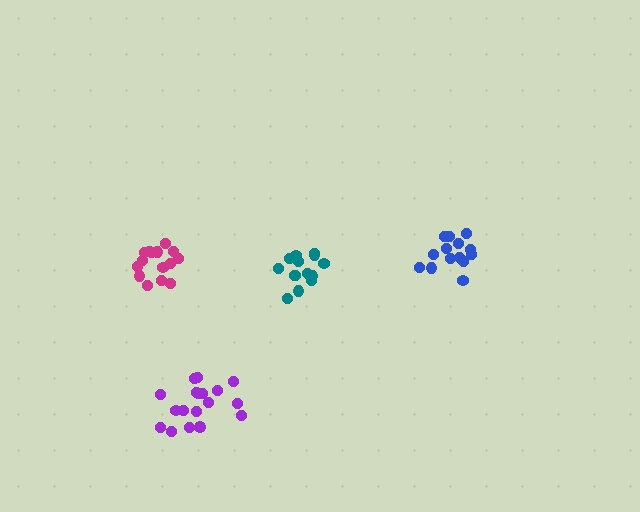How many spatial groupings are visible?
There are 4 spatial groupings.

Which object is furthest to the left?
The magenta cluster is leftmost.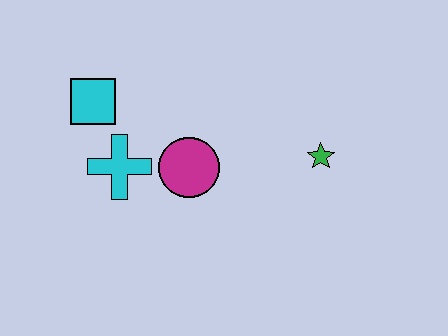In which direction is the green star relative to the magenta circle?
The green star is to the right of the magenta circle.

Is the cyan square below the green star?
No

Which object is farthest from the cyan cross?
The green star is farthest from the cyan cross.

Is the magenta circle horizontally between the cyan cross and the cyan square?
No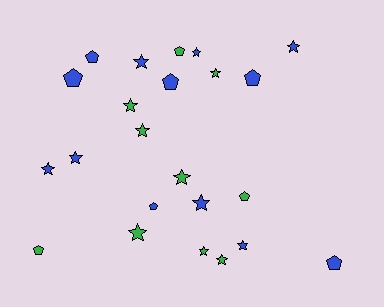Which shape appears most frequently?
Star, with 14 objects.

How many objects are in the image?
There are 23 objects.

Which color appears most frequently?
Blue, with 13 objects.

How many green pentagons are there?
There are 3 green pentagons.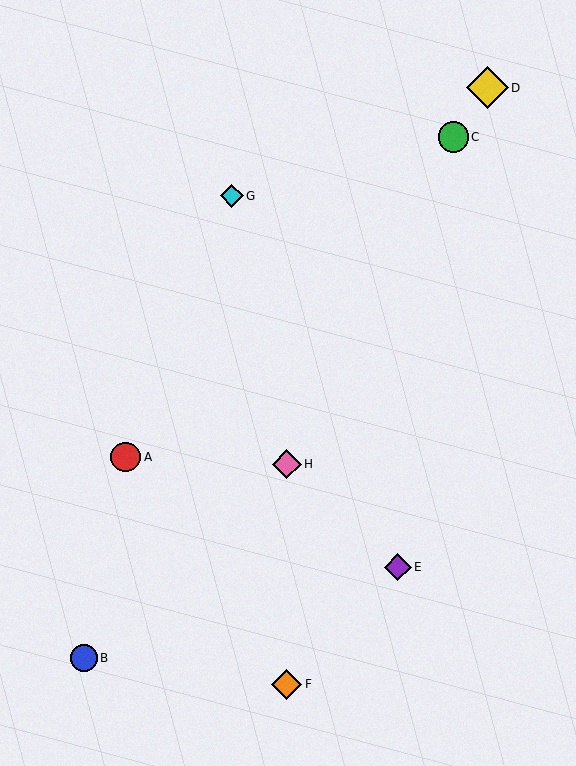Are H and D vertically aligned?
No, H is at x≈287 and D is at x≈488.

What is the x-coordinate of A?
Object A is at x≈126.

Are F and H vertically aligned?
Yes, both are at x≈287.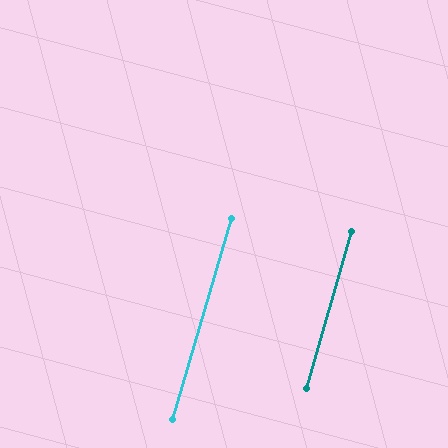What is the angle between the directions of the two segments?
Approximately 0 degrees.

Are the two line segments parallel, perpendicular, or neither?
Parallel — their directions differ by only 0.0°.